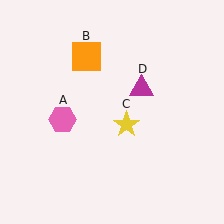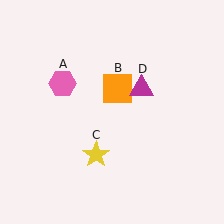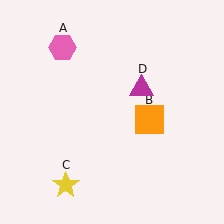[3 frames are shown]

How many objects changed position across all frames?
3 objects changed position: pink hexagon (object A), orange square (object B), yellow star (object C).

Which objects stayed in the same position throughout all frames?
Magenta triangle (object D) remained stationary.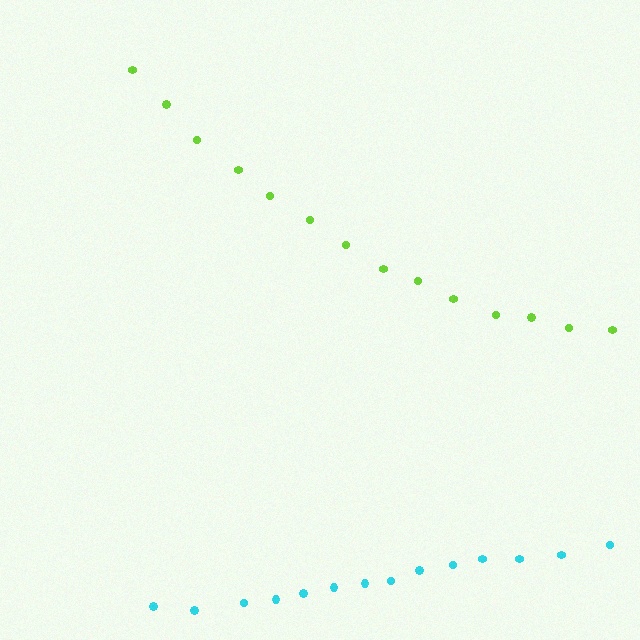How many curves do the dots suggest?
There are 2 distinct paths.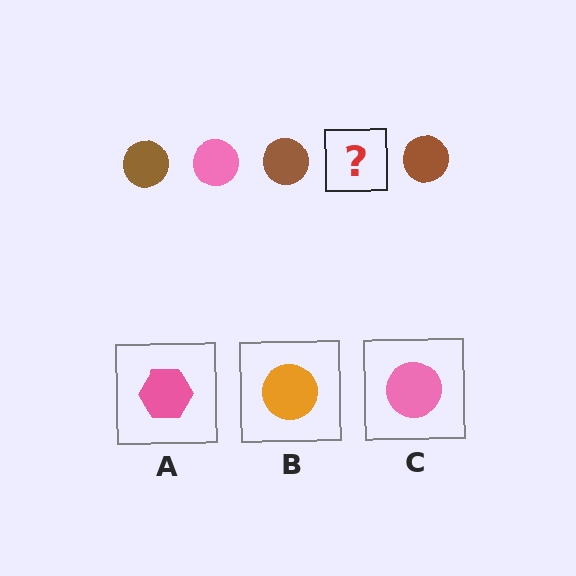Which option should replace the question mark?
Option C.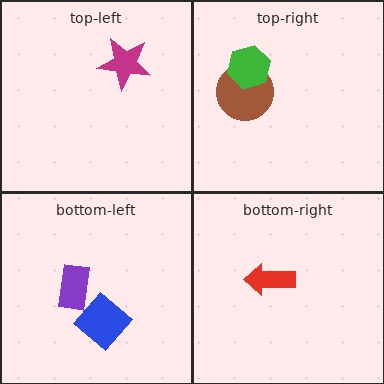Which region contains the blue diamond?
The bottom-left region.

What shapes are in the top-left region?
The magenta star.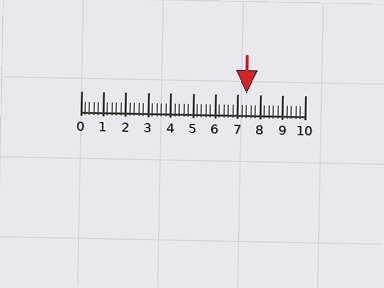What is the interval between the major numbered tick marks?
The major tick marks are spaced 1 units apart.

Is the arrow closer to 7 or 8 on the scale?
The arrow is closer to 7.